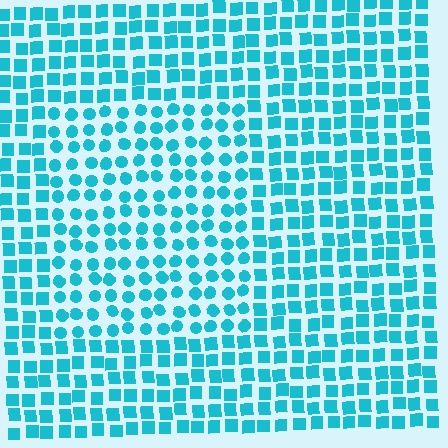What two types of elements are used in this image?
The image uses circles inside the rectangle region and squares outside it.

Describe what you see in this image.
The image is filled with small cyan elements arranged in a uniform grid. A rectangle-shaped region contains circles, while the surrounding area contains squares. The boundary is defined purely by the change in element shape.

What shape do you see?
I see a rectangle.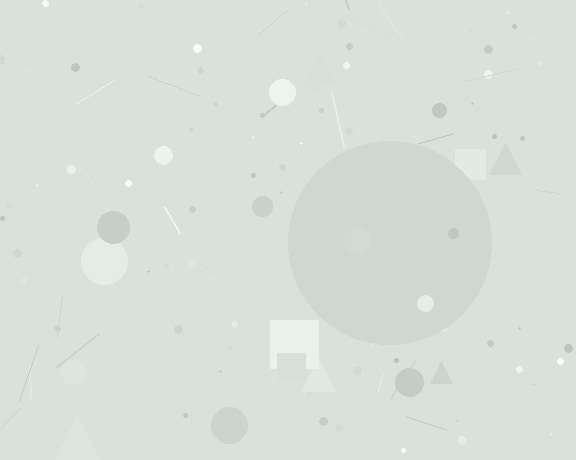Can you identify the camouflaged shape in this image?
The camouflaged shape is a circle.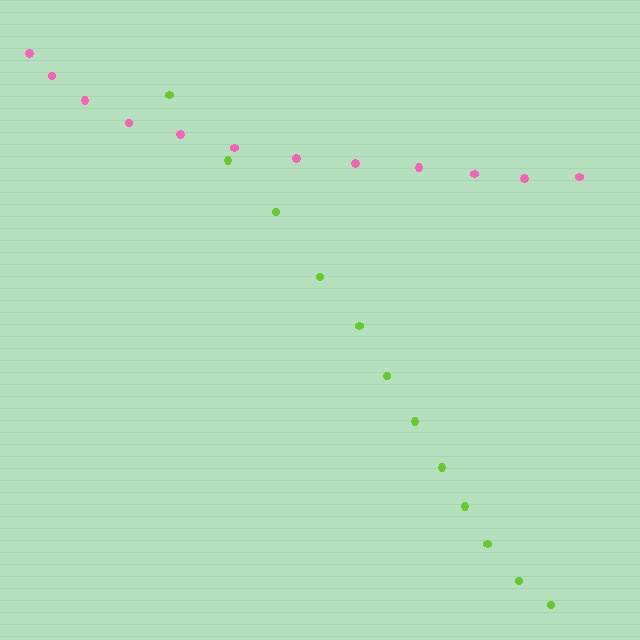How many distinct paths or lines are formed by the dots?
There are 2 distinct paths.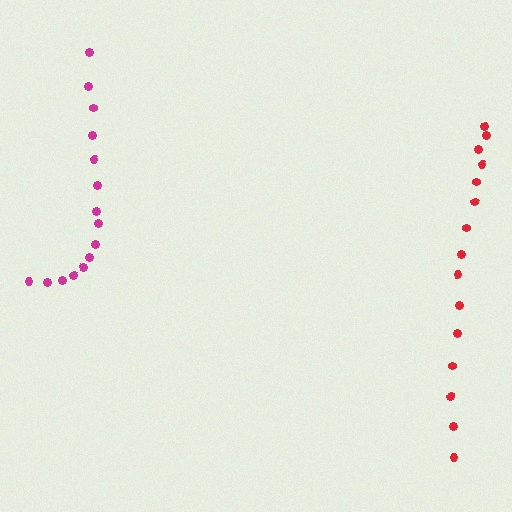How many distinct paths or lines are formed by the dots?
There are 2 distinct paths.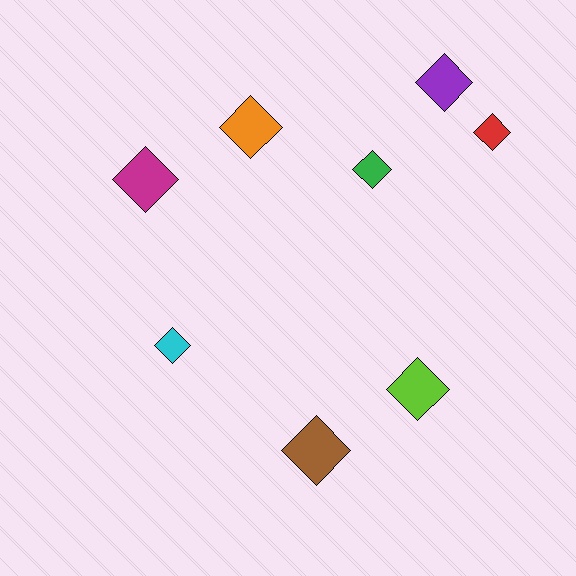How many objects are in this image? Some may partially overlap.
There are 8 objects.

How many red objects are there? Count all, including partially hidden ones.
There is 1 red object.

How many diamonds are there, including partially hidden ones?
There are 8 diamonds.